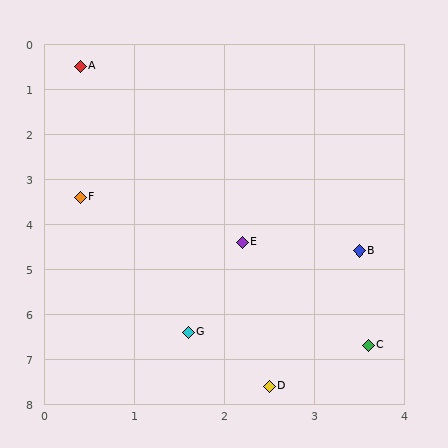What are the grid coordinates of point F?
Point F is at approximately (0.4, 3.4).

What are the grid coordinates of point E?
Point E is at approximately (2.2, 4.4).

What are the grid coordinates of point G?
Point G is at approximately (1.6, 6.4).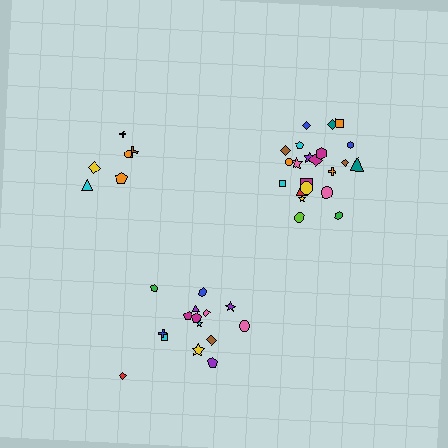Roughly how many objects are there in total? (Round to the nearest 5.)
Roughly 45 objects in total.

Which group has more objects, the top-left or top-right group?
The top-right group.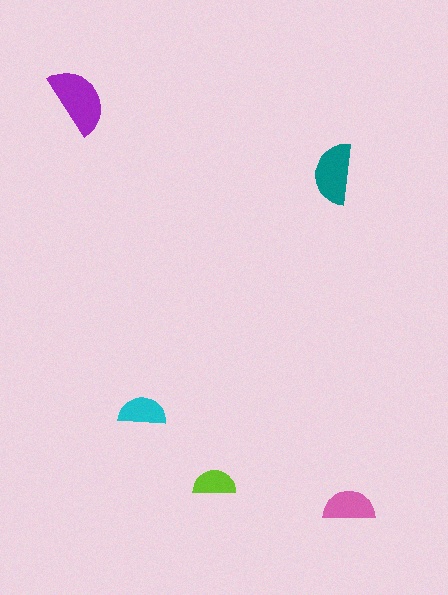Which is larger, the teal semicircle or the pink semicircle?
The teal one.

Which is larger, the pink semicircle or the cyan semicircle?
The pink one.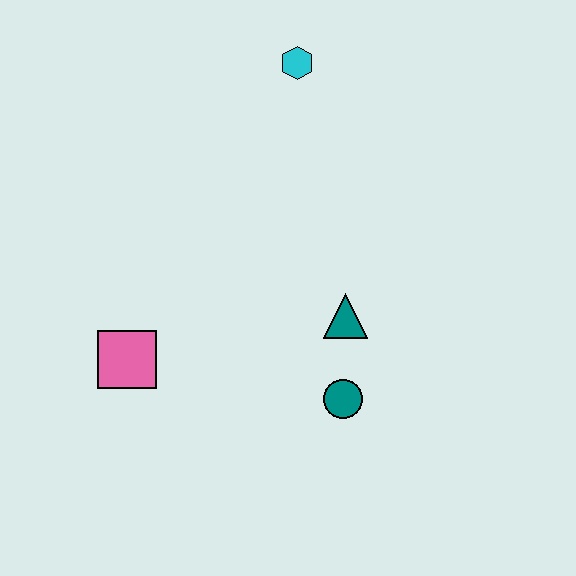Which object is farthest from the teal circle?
The cyan hexagon is farthest from the teal circle.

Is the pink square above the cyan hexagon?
No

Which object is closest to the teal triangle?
The teal circle is closest to the teal triangle.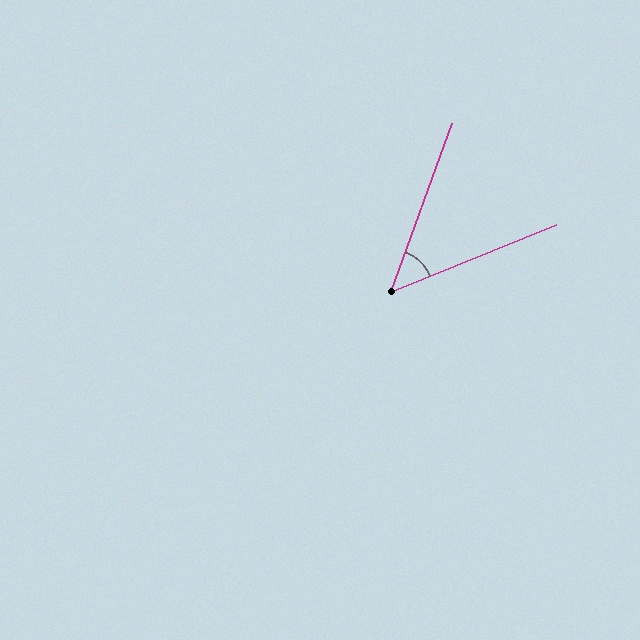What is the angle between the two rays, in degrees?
Approximately 48 degrees.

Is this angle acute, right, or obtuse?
It is acute.